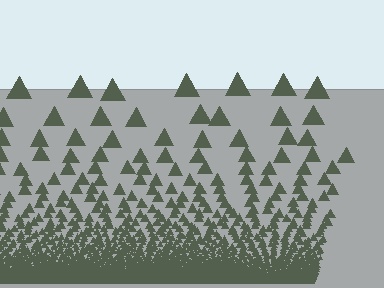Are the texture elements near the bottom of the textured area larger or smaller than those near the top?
Smaller. The gradient is inverted — elements near the bottom are smaller and denser.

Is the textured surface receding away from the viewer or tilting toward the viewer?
The surface appears to tilt toward the viewer. Texture elements get larger and sparser toward the top.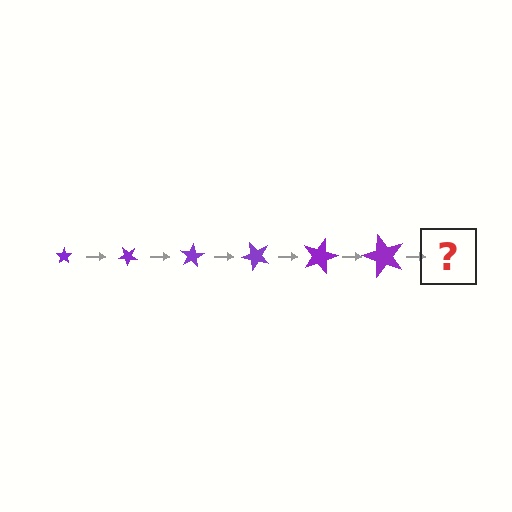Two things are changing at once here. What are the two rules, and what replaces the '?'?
The two rules are that the star grows larger each step and it rotates 40 degrees each step. The '?' should be a star, larger than the previous one and rotated 240 degrees from the start.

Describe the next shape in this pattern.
It should be a star, larger than the previous one and rotated 240 degrees from the start.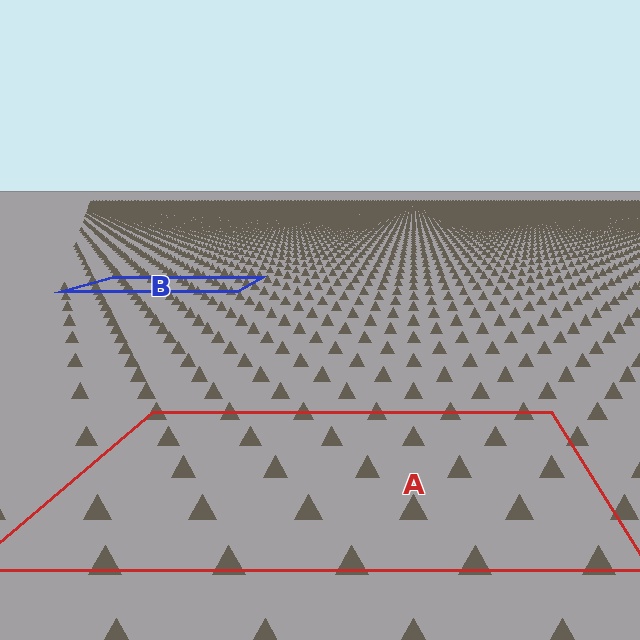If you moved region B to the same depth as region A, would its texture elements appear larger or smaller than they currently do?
They would appear larger. At a closer depth, the same texture elements are projected at a bigger on-screen size.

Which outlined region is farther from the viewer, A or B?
Region B is farther from the viewer — the texture elements inside it appear smaller and more densely packed.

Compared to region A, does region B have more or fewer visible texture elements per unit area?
Region B has more texture elements per unit area — they are packed more densely because it is farther away.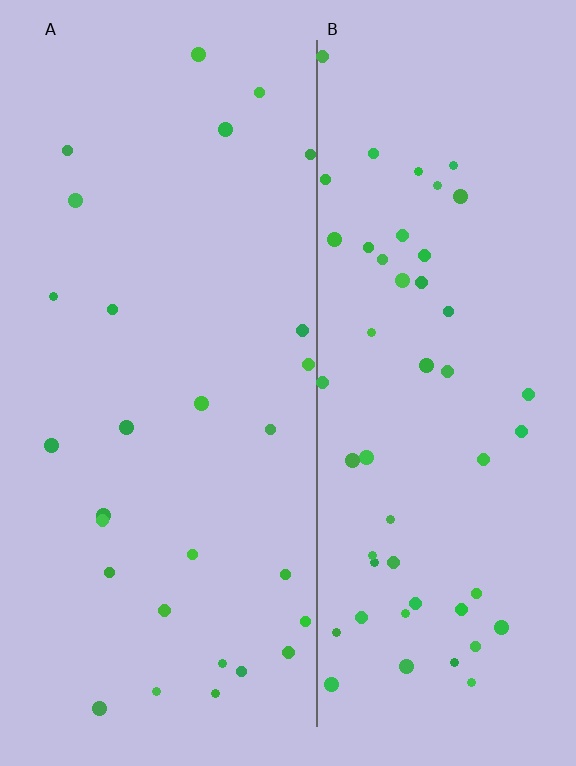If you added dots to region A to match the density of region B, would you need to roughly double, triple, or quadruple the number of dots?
Approximately double.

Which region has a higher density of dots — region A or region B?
B (the right).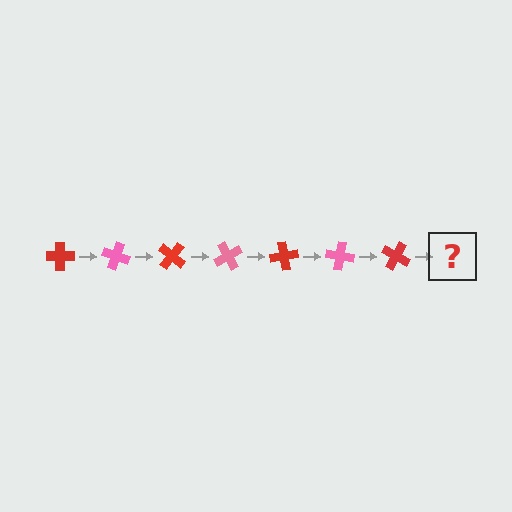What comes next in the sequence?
The next element should be a pink cross, rotated 140 degrees from the start.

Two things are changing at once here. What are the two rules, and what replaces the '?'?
The two rules are that it rotates 20 degrees each step and the color cycles through red and pink. The '?' should be a pink cross, rotated 140 degrees from the start.